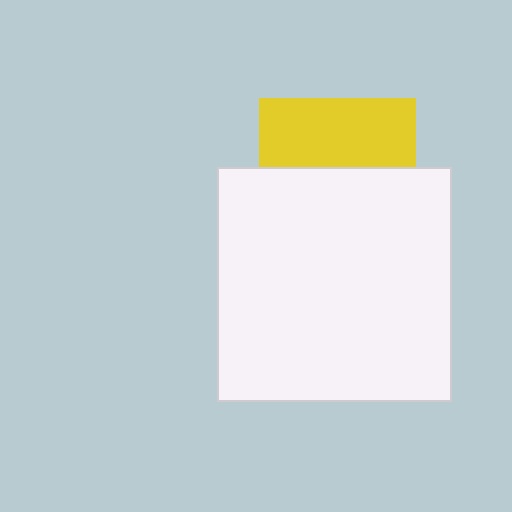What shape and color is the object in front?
The object in front is a white square.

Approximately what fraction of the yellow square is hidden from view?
Roughly 55% of the yellow square is hidden behind the white square.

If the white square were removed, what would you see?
You would see the complete yellow square.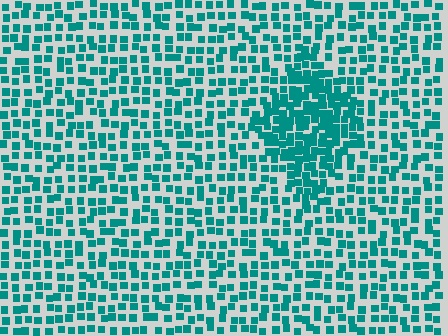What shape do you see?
I see a diamond.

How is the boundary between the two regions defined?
The boundary is defined by a change in element density (approximately 1.9x ratio). All elements are the same color, size, and shape.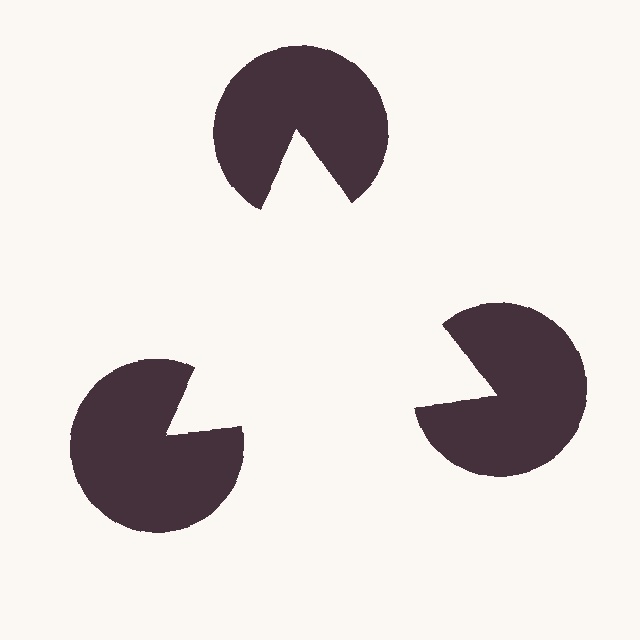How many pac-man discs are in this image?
There are 3 — one at each vertex of the illusory triangle.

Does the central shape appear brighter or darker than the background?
It typically appears slightly brighter than the background, even though no actual brightness change is drawn.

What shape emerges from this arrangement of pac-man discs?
An illusory triangle — its edges are inferred from the aligned wedge cuts in the pac-man discs, not physically drawn.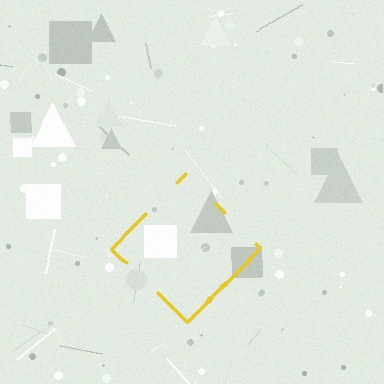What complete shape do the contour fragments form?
The contour fragments form a diamond.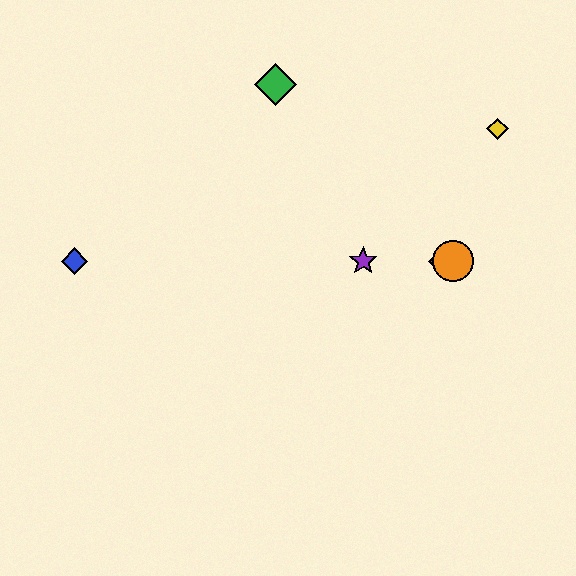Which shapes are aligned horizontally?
The red diamond, the blue diamond, the purple star, the orange circle are aligned horizontally.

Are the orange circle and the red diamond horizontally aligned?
Yes, both are at y≈261.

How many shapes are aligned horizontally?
4 shapes (the red diamond, the blue diamond, the purple star, the orange circle) are aligned horizontally.